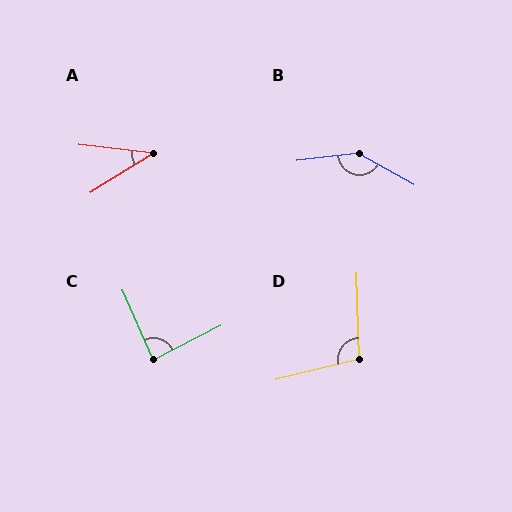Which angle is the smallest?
A, at approximately 38 degrees.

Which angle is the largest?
B, at approximately 143 degrees.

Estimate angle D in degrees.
Approximately 102 degrees.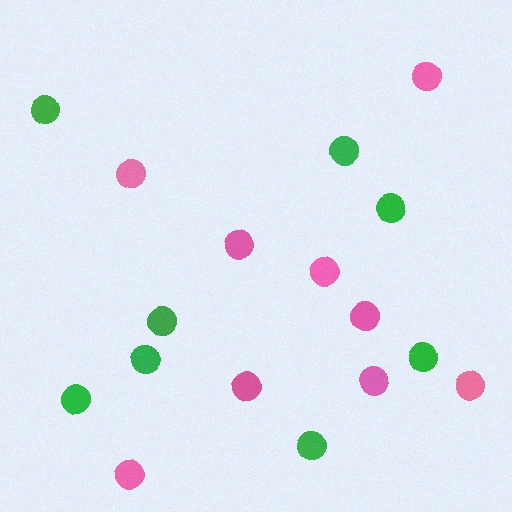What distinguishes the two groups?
There are 2 groups: one group of green circles (8) and one group of pink circles (9).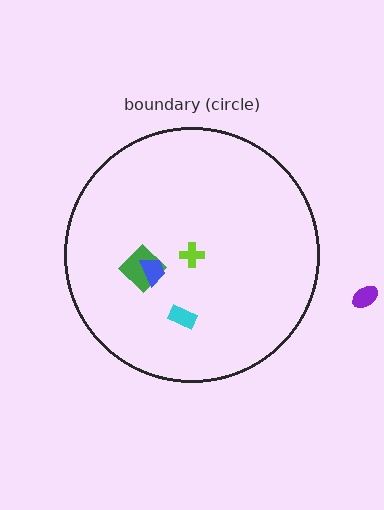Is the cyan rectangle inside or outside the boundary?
Inside.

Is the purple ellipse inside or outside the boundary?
Outside.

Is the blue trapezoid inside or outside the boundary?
Inside.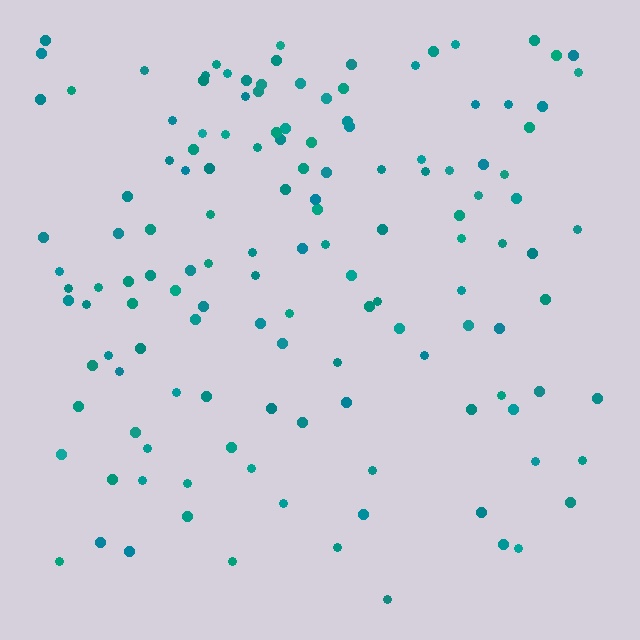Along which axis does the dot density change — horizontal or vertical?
Vertical.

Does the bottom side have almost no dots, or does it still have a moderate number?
Still a moderate number, just noticeably fewer than the top.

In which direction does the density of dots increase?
From bottom to top, with the top side densest.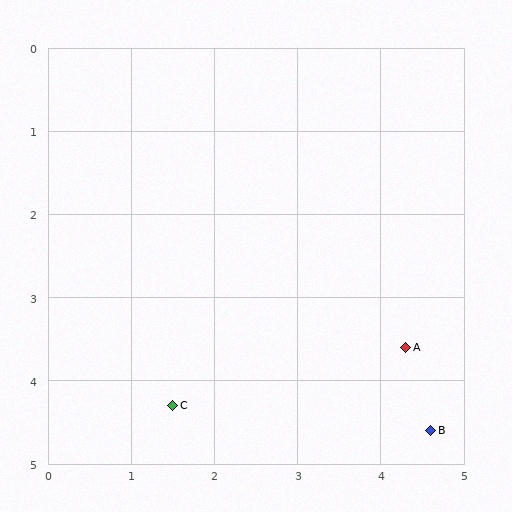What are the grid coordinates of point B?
Point B is at approximately (4.6, 4.6).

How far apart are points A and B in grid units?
Points A and B are about 1.0 grid units apart.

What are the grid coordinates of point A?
Point A is at approximately (4.3, 3.6).